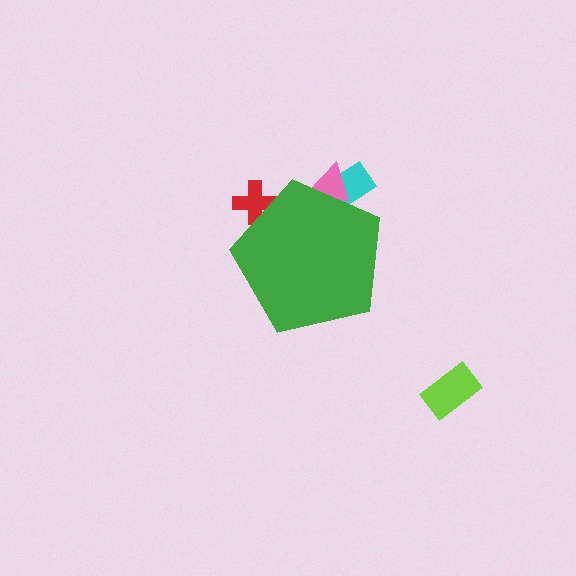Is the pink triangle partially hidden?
Yes, the pink triangle is partially hidden behind the green pentagon.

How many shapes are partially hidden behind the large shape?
3 shapes are partially hidden.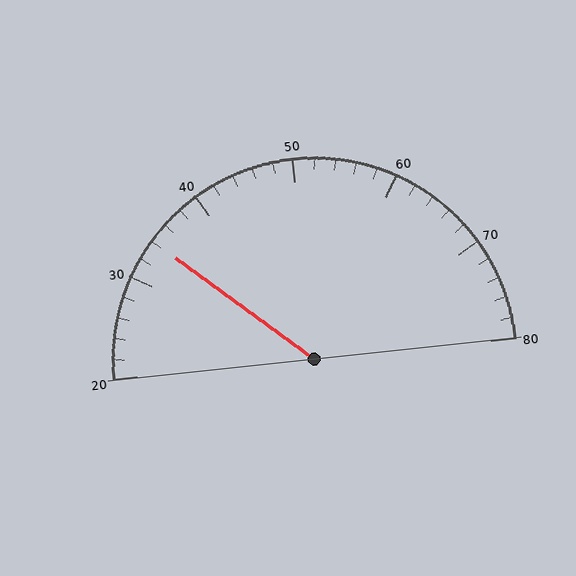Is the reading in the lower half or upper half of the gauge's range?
The reading is in the lower half of the range (20 to 80).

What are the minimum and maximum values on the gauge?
The gauge ranges from 20 to 80.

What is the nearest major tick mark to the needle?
The nearest major tick mark is 30.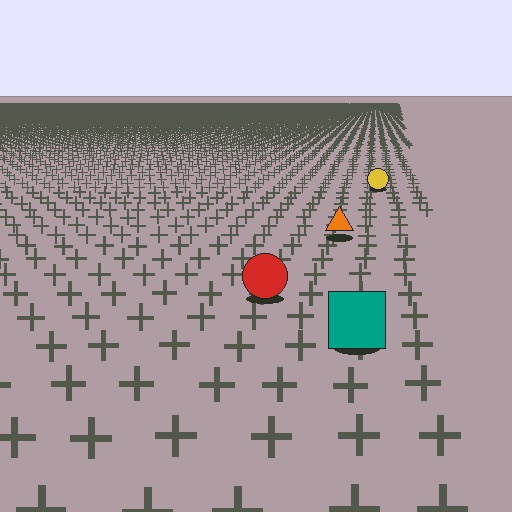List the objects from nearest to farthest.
From nearest to farthest: the teal square, the red circle, the orange triangle, the yellow circle.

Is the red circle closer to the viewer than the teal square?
No. The teal square is closer — you can tell from the texture gradient: the ground texture is coarser near it.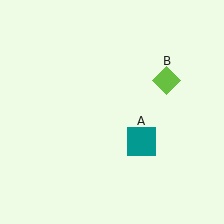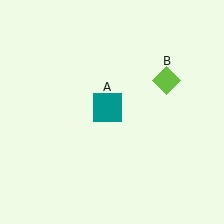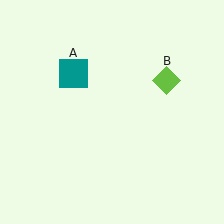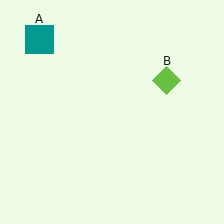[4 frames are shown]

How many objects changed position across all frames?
1 object changed position: teal square (object A).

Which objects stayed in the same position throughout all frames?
Lime diamond (object B) remained stationary.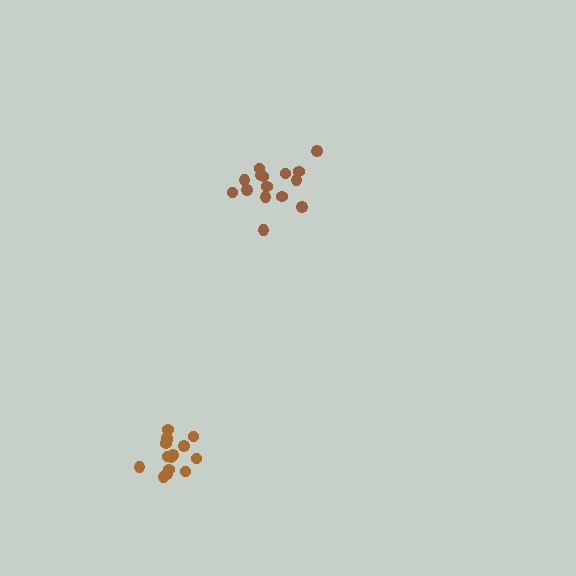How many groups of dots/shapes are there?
There are 2 groups.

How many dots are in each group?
Group 1: 15 dots, Group 2: 15 dots (30 total).